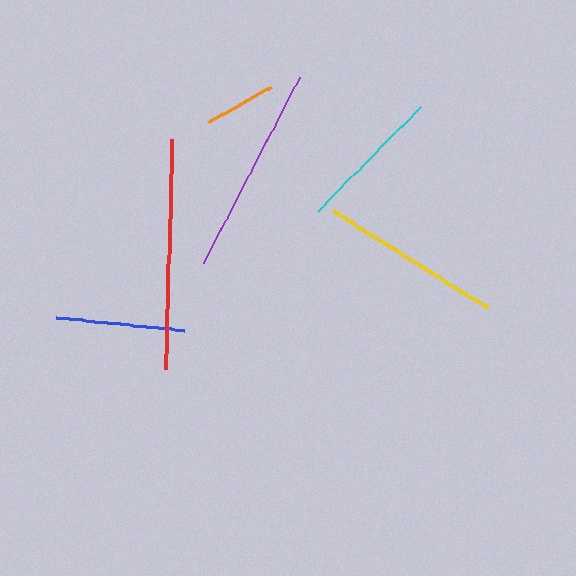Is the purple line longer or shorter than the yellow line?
The purple line is longer than the yellow line.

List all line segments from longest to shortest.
From longest to shortest: red, purple, yellow, cyan, blue, orange.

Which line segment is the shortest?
The orange line is the shortest at approximately 73 pixels.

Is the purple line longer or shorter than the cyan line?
The purple line is longer than the cyan line.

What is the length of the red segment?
The red segment is approximately 230 pixels long.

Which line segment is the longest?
The red line is the longest at approximately 230 pixels.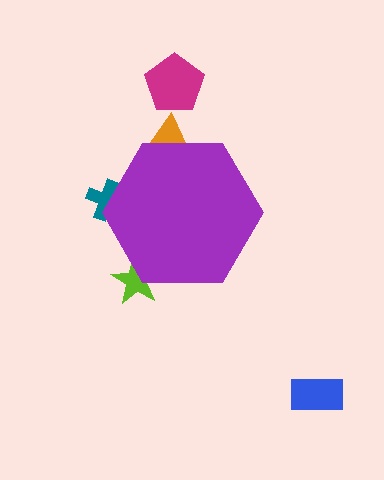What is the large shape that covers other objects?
A purple hexagon.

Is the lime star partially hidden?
Yes, the lime star is partially hidden behind the purple hexagon.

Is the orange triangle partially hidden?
Yes, the orange triangle is partially hidden behind the purple hexagon.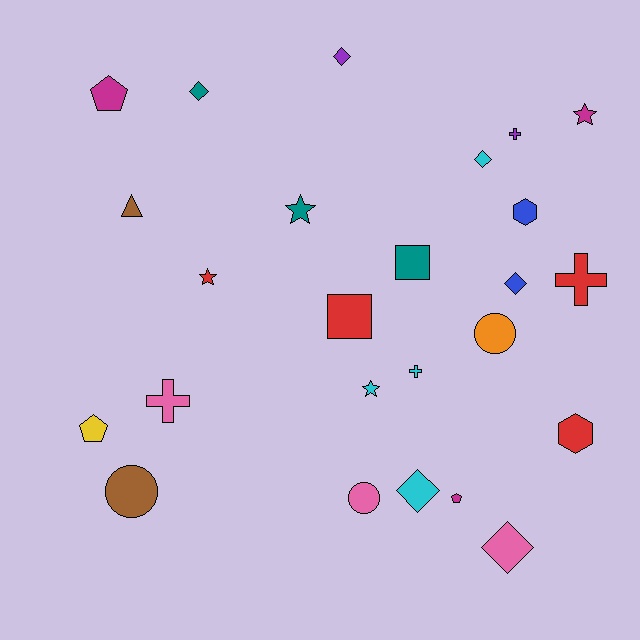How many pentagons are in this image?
There are 3 pentagons.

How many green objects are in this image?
There are no green objects.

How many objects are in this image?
There are 25 objects.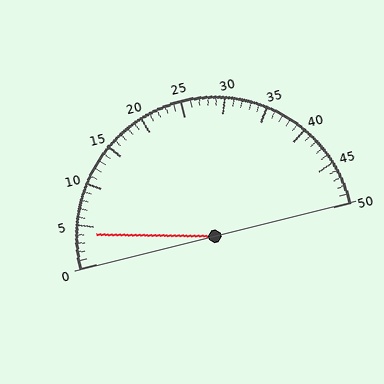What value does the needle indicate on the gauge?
The needle indicates approximately 4.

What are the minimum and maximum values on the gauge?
The gauge ranges from 0 to 50.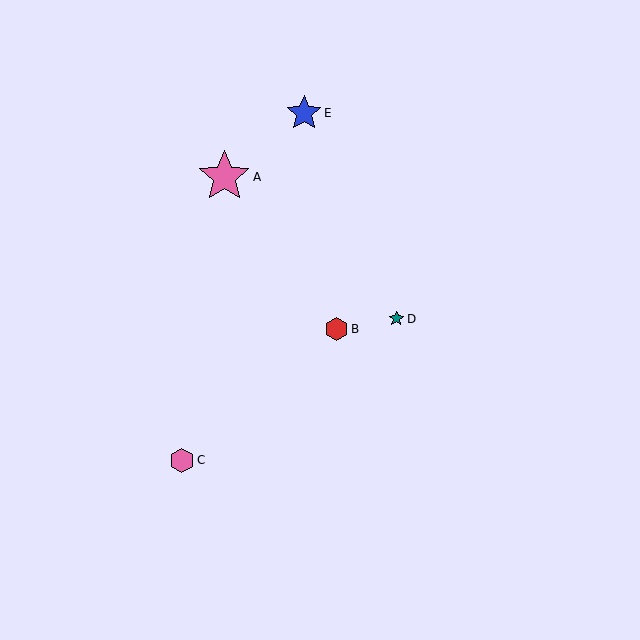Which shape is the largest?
The pink star (labeled A) is the largest.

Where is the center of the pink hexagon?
The center of the pink hexagon is at (182, 460).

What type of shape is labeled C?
Shape C is a pink hexagon.